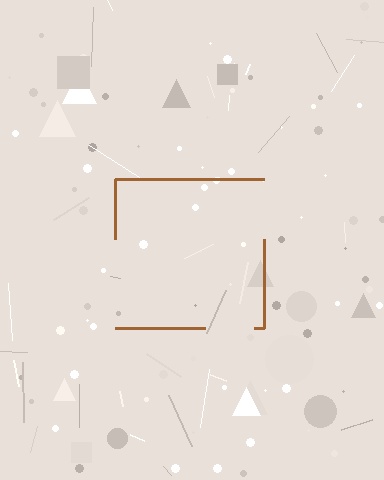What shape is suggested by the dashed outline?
The dashed outline suggests a square.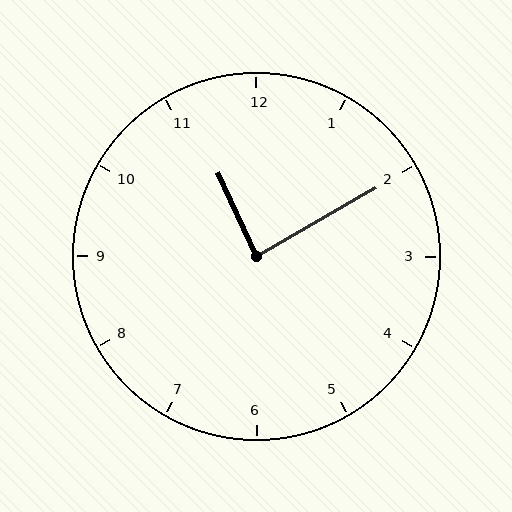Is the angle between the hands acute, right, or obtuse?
It is right.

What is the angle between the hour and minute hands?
Approximately 85 degrees.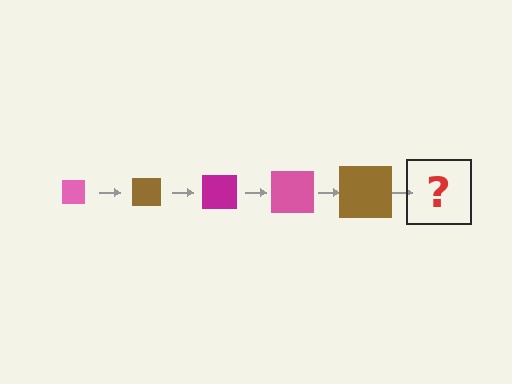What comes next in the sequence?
The next element should be a magenta square, larger than the previous one.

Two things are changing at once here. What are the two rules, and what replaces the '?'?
The two rules are that the square grows larger each step and the color cycles through pink, brown, and magenta. The '?' should be a magenta square, larger than the previous one.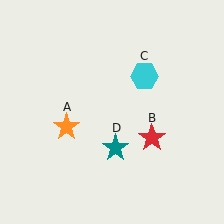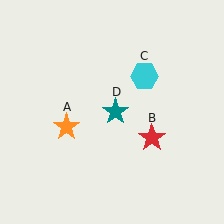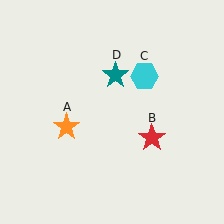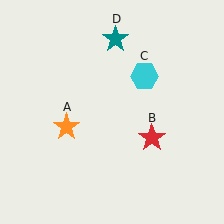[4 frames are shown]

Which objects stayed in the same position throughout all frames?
Orange star (object A) and red star (object B) and cyan hexagon (object C) remained stationary.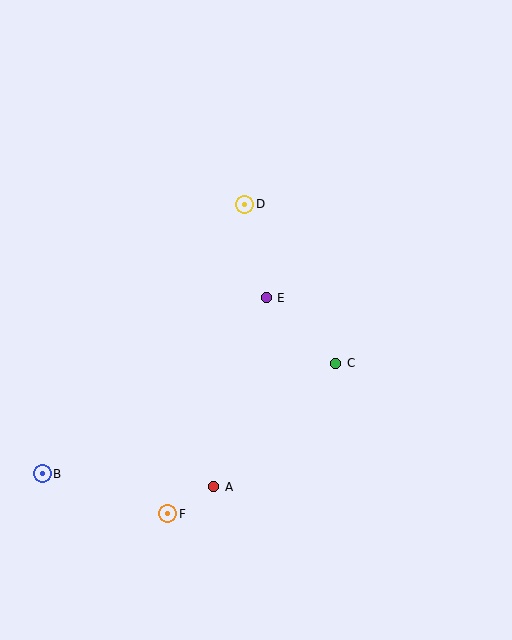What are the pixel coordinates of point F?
Point F is at (168, 514).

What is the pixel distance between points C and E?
The distance between C and E is 95 pixels.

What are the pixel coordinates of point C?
Point C is at (336, 363).